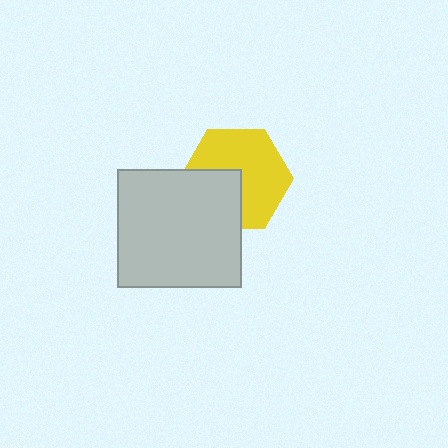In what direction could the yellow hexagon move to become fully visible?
The yellow hexagon could move toward the upper-right. That would shift it out from behind the light gray rectangle entirely.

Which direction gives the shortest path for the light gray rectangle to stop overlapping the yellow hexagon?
Moving toward the lower-left gives the shortest separation.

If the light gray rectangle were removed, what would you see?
You would see the complete yellow hexagon.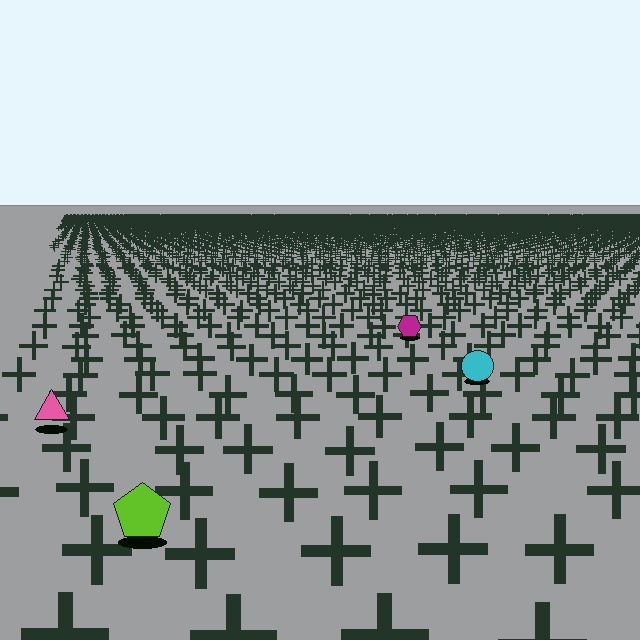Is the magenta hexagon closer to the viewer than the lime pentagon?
No. The lime pentagon is closer — you can tell from the texture gradient: the ground texture is coarser near it.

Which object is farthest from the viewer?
The magenta hexagon is farthest from the viewer. It appears smaller and the ground texture around it is denser.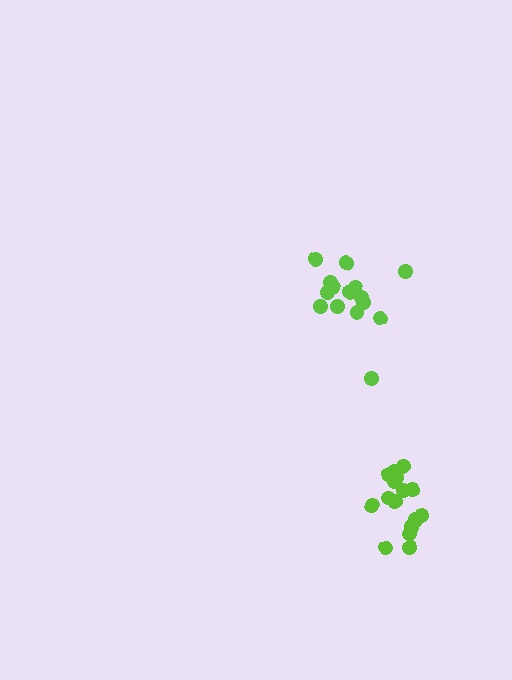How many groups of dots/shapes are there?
There are 2 groups.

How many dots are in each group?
Group 1: 16 dots, Group 2: 15 dots (31 total).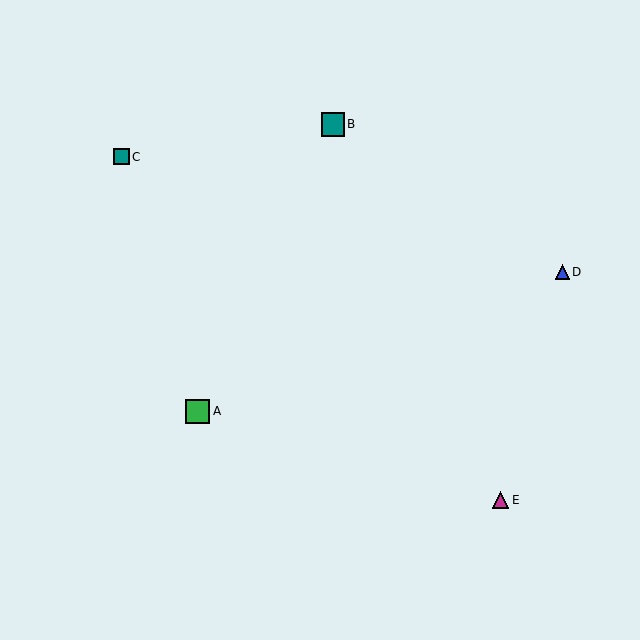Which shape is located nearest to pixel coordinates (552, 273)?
The blue triangle (labeled D) at (562, 272) is nearest to that location.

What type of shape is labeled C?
Shape C is a teal square.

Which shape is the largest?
The green square (labeled A) is the largest.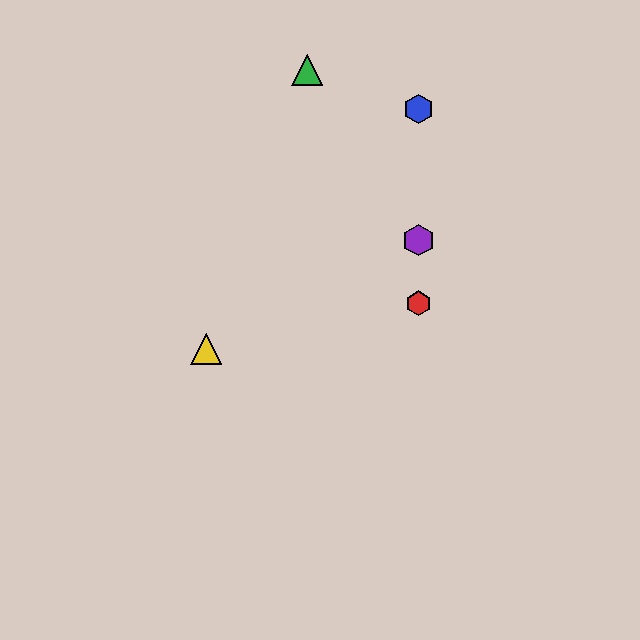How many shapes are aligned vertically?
3 shapes (the red hexagon, the blue hexagon, the purple hexagon) are aligned vertically.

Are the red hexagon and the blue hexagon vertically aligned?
Yes, both are at x≈418.